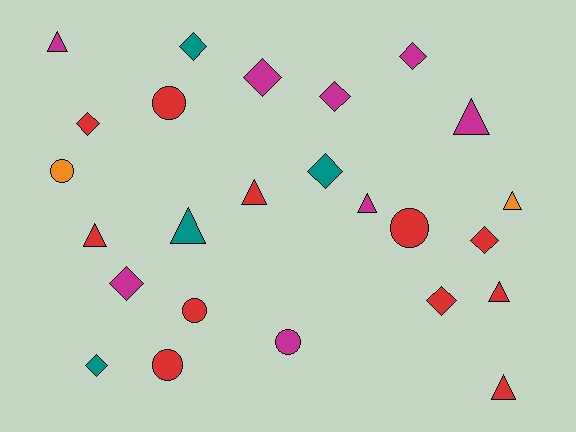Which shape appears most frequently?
Diamond, with 10 objects.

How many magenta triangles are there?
There are 3 magenta triangles.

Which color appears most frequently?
Red, with 11 objects.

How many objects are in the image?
There are 25 objects.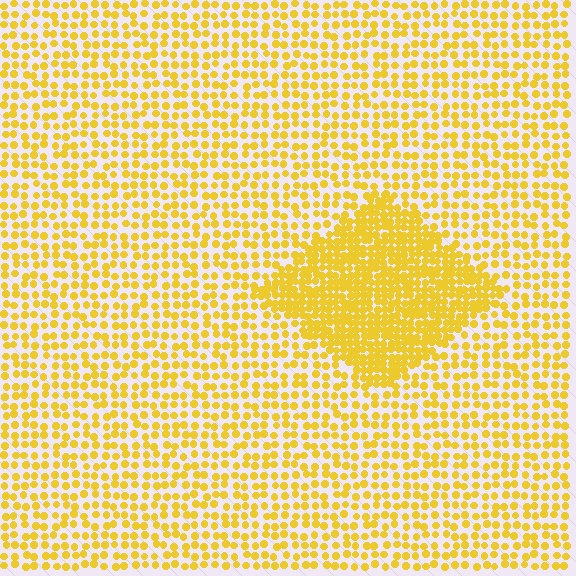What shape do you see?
I see a diamond.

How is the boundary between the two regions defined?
The boundary is defined by a change in element density (approximately 2.2x ratio). All elements are the same color, size, and shape.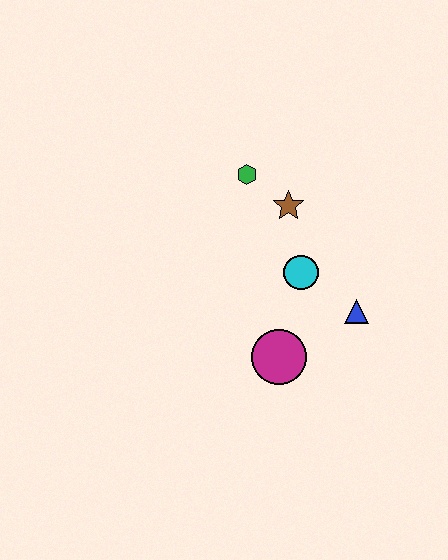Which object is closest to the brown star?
The green hexagon is closest to the brown star.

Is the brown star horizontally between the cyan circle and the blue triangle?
No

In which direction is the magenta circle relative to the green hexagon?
The magenta circle is below the green hexagon.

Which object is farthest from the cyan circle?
The green hexagon is farthest from the cyan circle.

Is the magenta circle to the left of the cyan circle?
Yes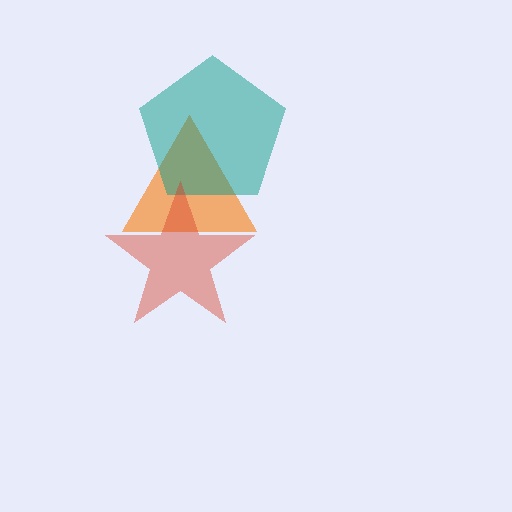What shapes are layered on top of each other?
The layered shapes are: an orange triangle, a teal pentagon, a red star.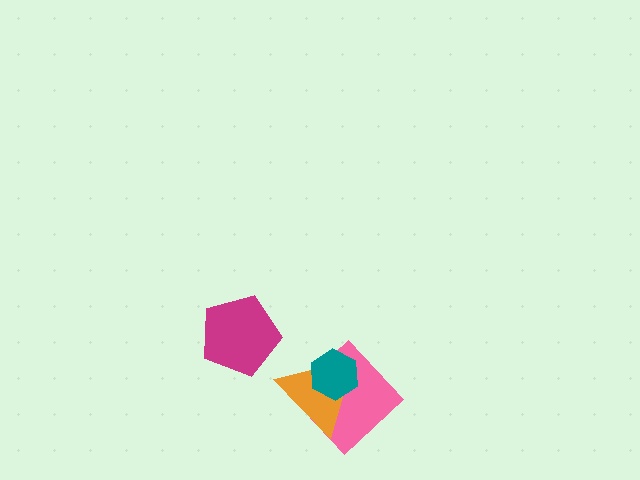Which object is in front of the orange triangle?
The teal hexagon is in front of the orange triangle.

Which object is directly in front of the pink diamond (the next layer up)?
The orange triangle is directly in front of the pink diamond.